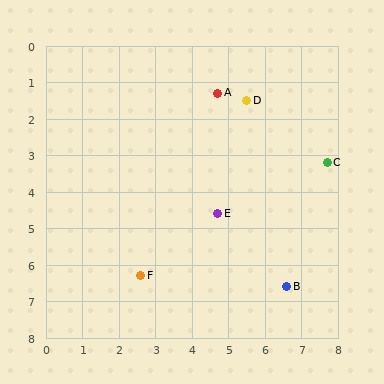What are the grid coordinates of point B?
Point B is at approximately (6.6, 6.6).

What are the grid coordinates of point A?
Point A is at approximately (4.7, 1.3).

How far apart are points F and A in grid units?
Points F and A are about 5.4 grid units apart.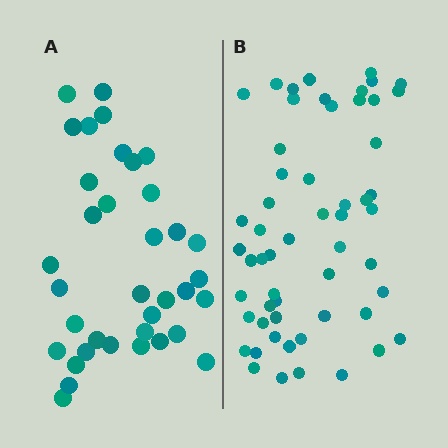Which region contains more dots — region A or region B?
Region B (the right region) has more dots.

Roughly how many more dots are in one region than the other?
Region B has approximately 20 more dots than region A.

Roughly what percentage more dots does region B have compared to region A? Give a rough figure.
About 55% more.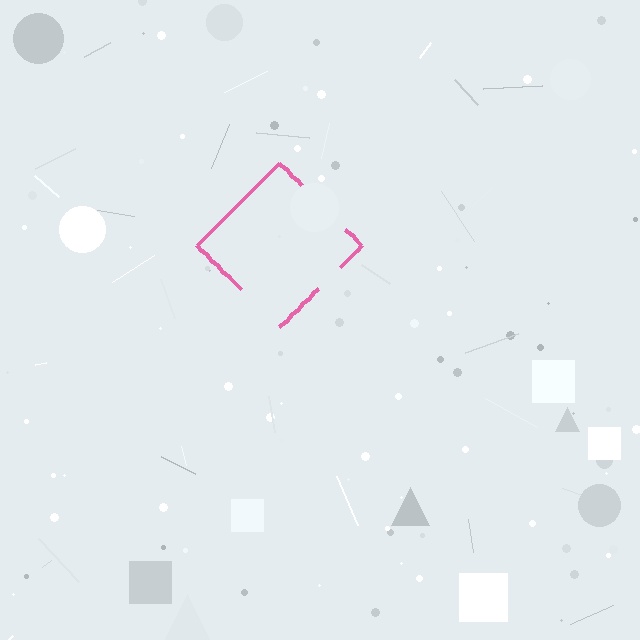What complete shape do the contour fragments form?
The contour fragments form a diamond.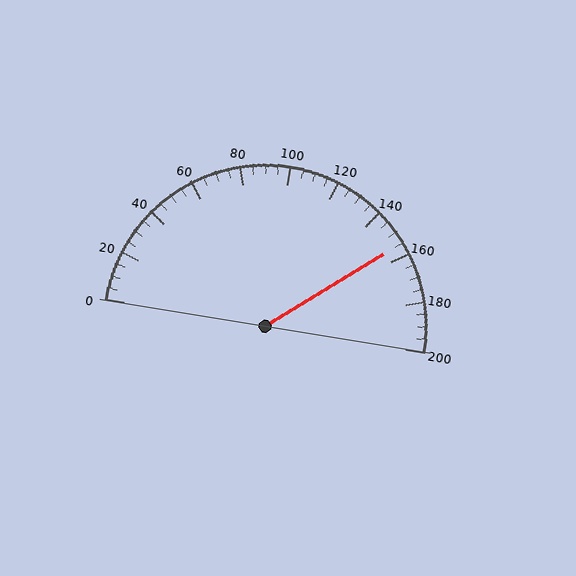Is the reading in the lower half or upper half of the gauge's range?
The reading is in the upper half of the range (0 to 200).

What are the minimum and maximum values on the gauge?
The gauge ranges from 0 to 200.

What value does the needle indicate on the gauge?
The needle indicates approximately 155.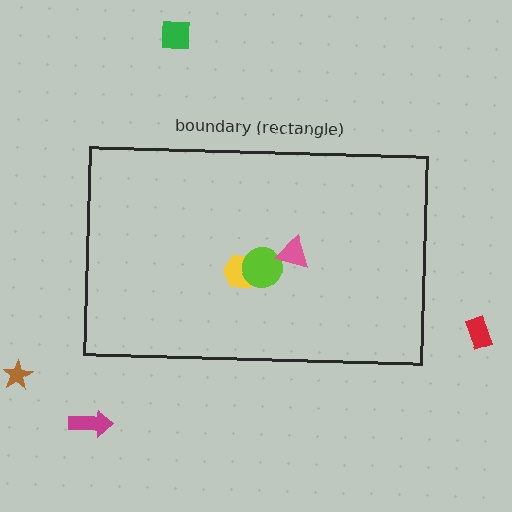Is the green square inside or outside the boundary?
Outside.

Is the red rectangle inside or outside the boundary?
Outside.